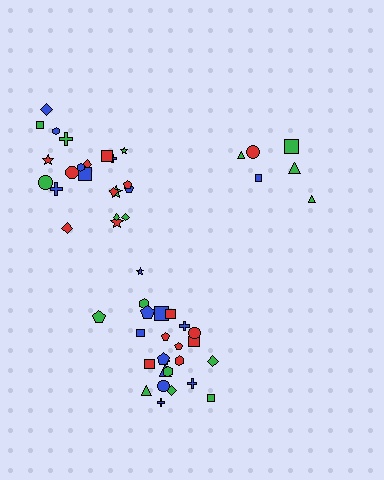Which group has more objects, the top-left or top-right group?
The top-left group.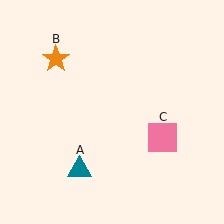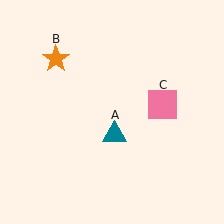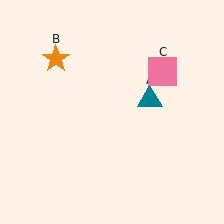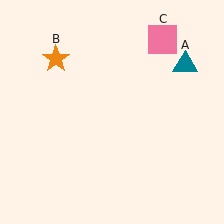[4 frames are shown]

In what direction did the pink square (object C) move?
The pink square (object C) moved up.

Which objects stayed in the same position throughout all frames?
Orange star (object B) remained stationary.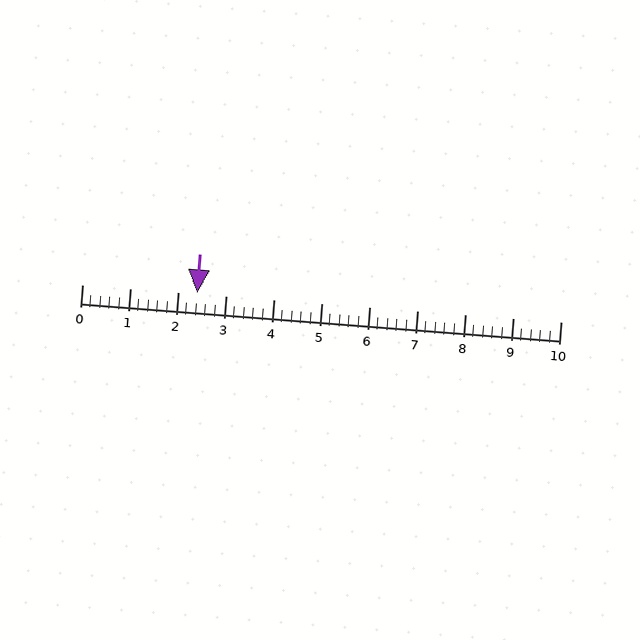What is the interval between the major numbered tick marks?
The major tick marks are spaced 1 units apart.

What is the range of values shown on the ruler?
The ruler shows values from 0 to 10.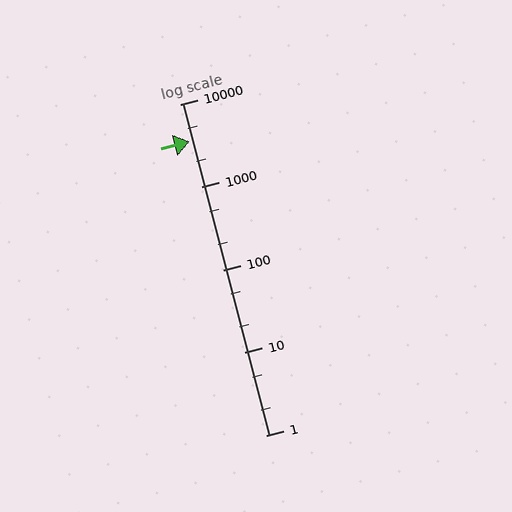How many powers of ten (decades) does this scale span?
The scale spans 4 decades, from 1 to 10000.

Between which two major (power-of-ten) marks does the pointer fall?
The pointer is between 1000 and 10000.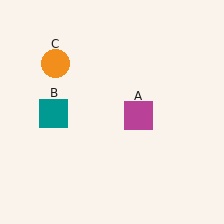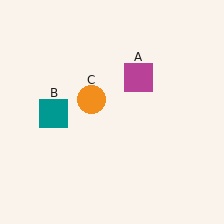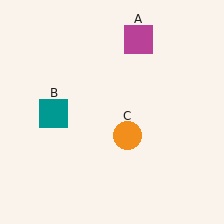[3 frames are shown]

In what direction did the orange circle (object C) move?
The orange circle (object C) moved down and to the right.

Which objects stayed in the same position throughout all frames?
Teal square (object B) remained stationary.